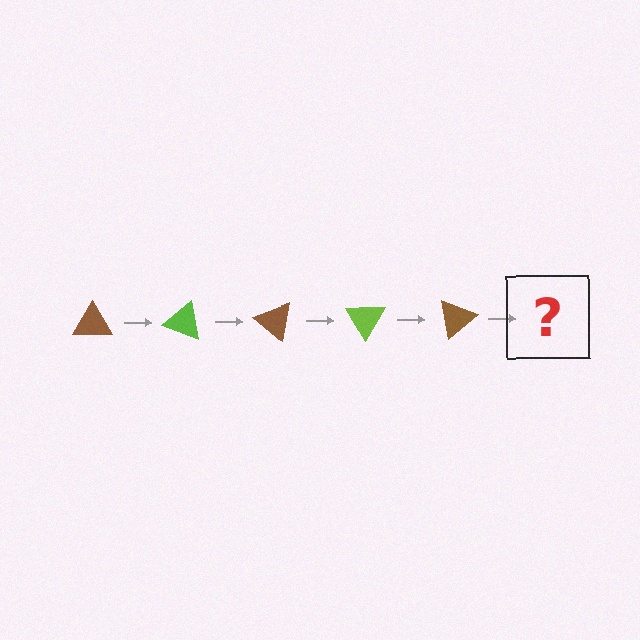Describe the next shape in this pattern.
It should be a lime triangle, rotated 100 degrees from the start.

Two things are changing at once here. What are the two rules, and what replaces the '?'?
The two rules are that it rotates 20 degrees each step and the color cycles through brown and lime. The '?' should be a lime triangle, rotated 100 degrees from the start.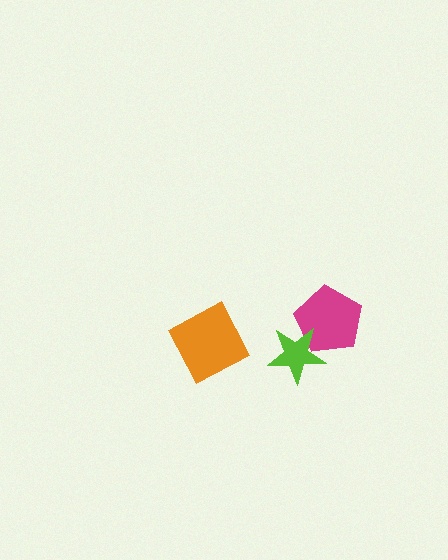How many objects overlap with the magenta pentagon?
1 object overlaps with the magenta pentagon.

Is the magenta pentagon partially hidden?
Yes, it is partially covered by another shape.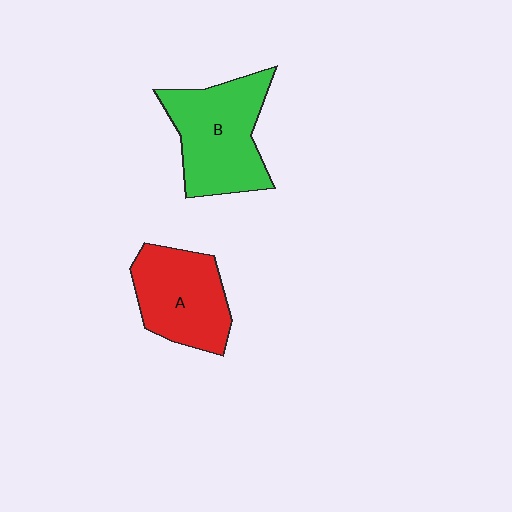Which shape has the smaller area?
Shape A (red).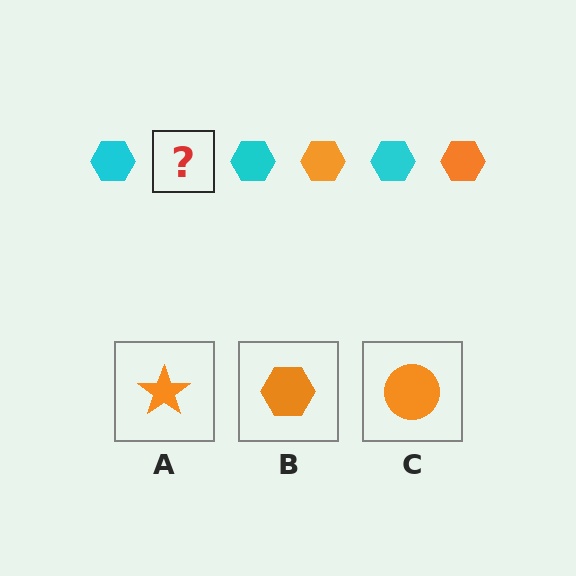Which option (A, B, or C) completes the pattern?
B.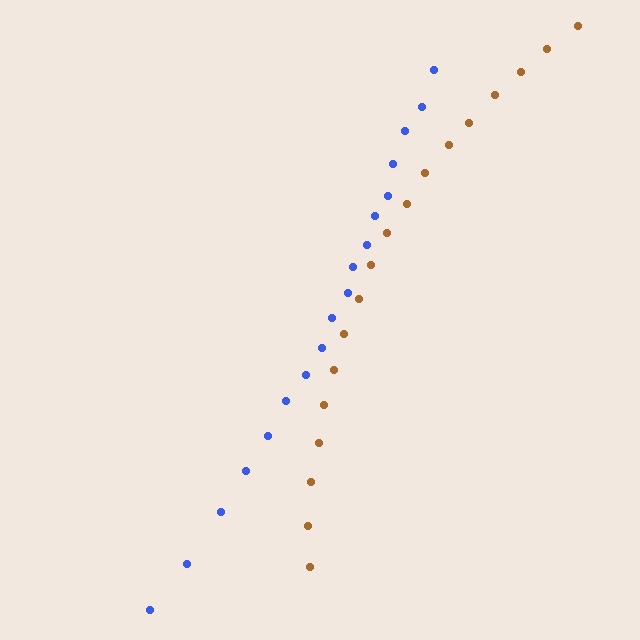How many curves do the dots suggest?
There are 2 distinct paths.